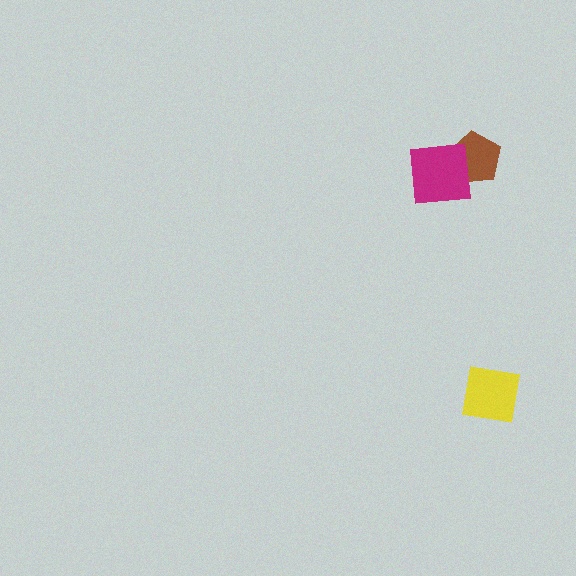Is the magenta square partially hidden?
No, no other shape covers it.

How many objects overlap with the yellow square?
0 objects overlap with the yellow square.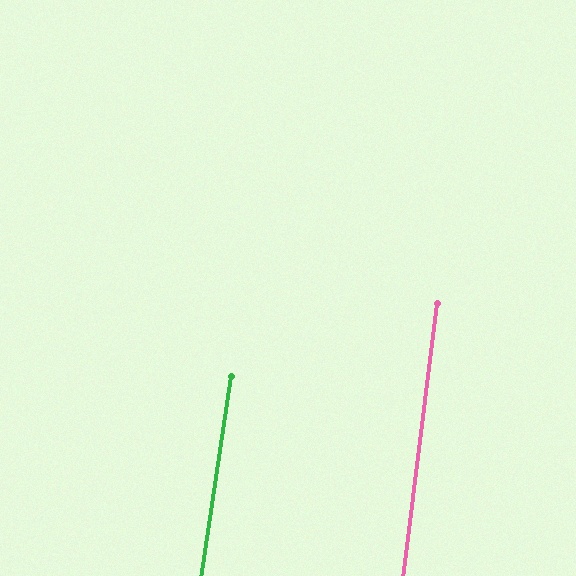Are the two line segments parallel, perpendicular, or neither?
Parallel — their directions differ by only 1.6°.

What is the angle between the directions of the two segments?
Approximately 2 degrees.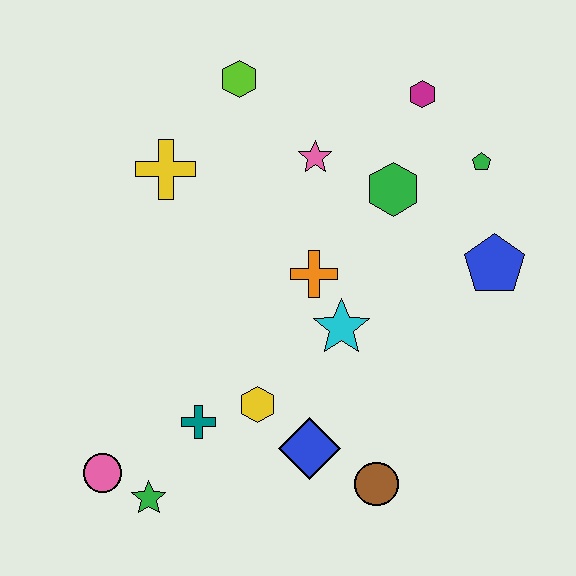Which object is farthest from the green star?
The magenta hexagon is farthest from the green star.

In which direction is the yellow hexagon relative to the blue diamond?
The yellow hexagon is to the left of the blue diamond.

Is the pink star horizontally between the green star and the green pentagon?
Yes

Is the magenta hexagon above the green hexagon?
Yes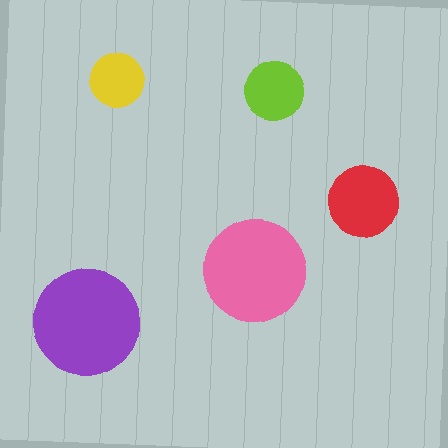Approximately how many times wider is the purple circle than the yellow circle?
About 2 times wider.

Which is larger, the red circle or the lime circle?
The red one.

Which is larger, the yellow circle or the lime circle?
The lime one.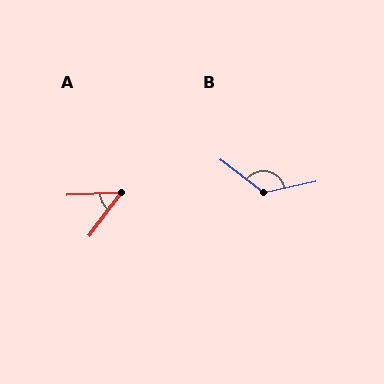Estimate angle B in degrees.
Approximately 131 degrees.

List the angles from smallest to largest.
A (50°), B (131°).